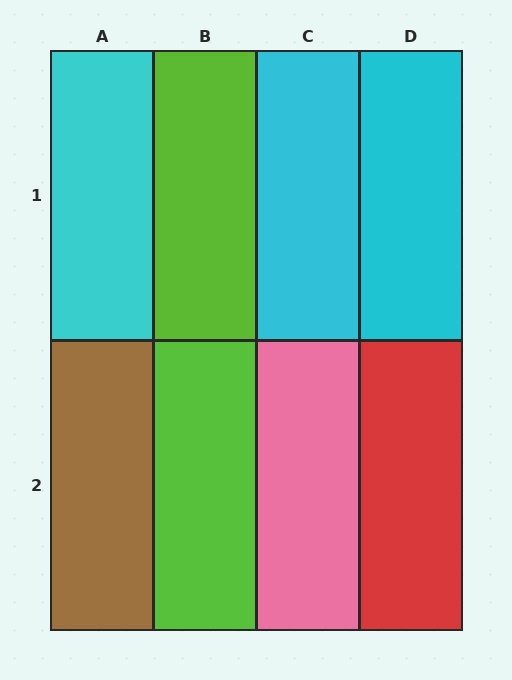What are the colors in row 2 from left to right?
Brown, lime, pink, red.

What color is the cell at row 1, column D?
Cyan.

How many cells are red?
1 cell is red.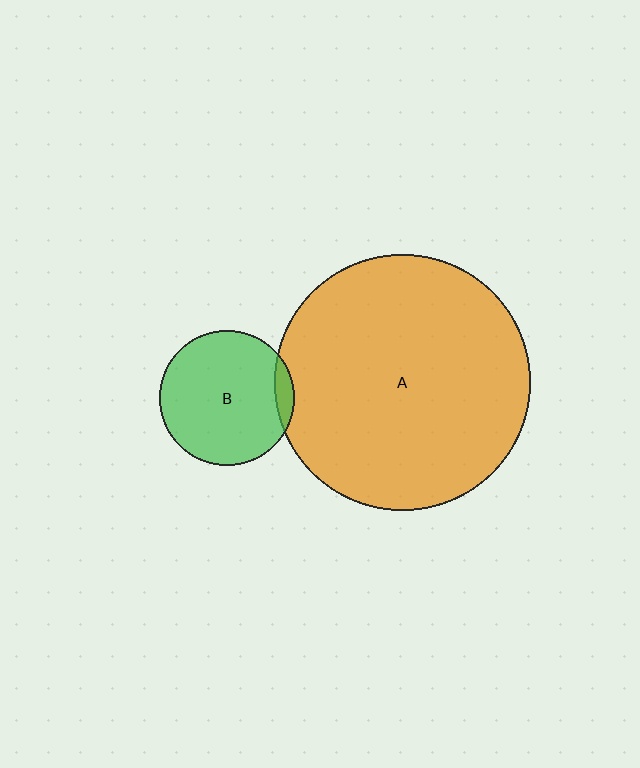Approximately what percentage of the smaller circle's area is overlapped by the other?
Approximately 10%.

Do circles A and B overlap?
Yes.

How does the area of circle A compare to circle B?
Approximately 3.6 times.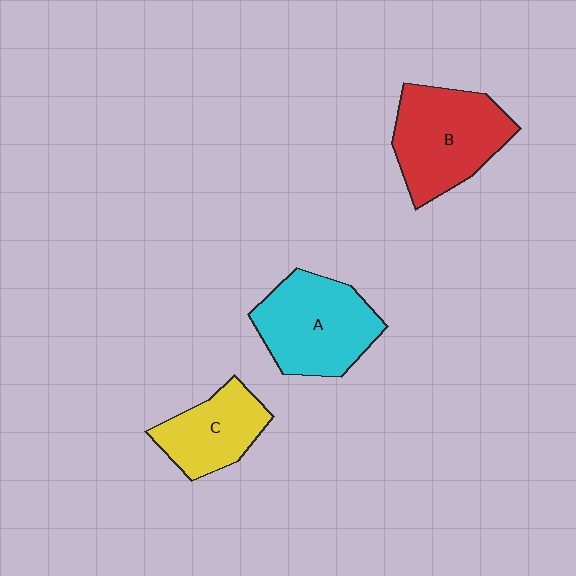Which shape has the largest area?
Shape B (red).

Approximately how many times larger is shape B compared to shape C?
Approximately 1.5 times.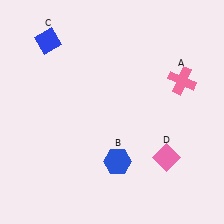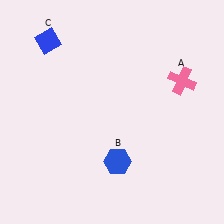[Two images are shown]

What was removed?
The pink diamond (D) was removed in Image 2.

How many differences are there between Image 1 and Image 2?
There is 1 difference between the two images.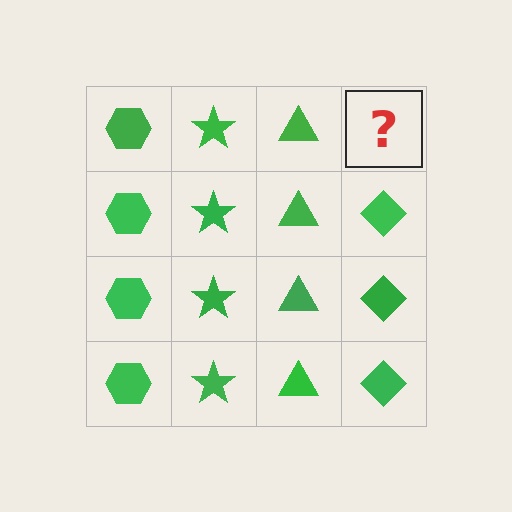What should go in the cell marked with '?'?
The missing cell should contain a green diamond.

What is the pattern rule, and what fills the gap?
The rule is that each column has a consistent shape. The gap should be filled with a green diamond.